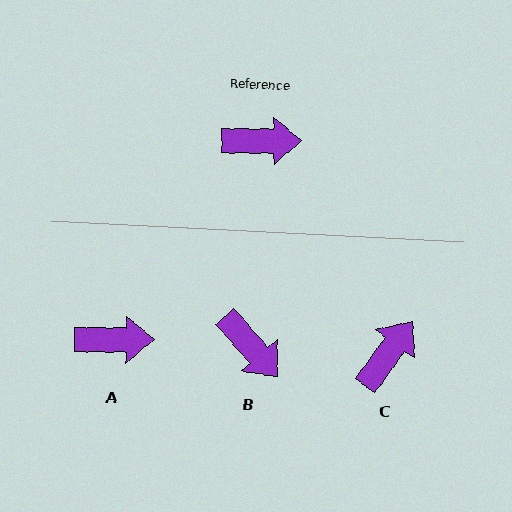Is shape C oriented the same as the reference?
No, it is off by about 54 degrees.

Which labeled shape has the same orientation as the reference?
A.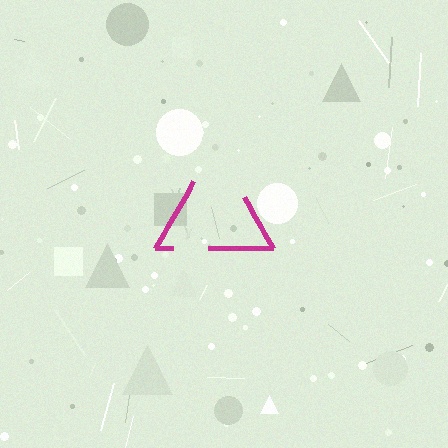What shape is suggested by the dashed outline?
The dashed outline suggests a triangle.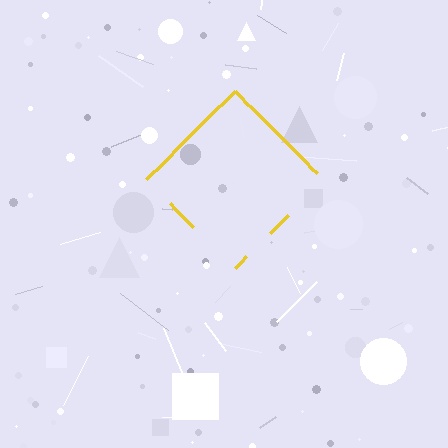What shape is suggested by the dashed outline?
The dashed outline suggests a diamond.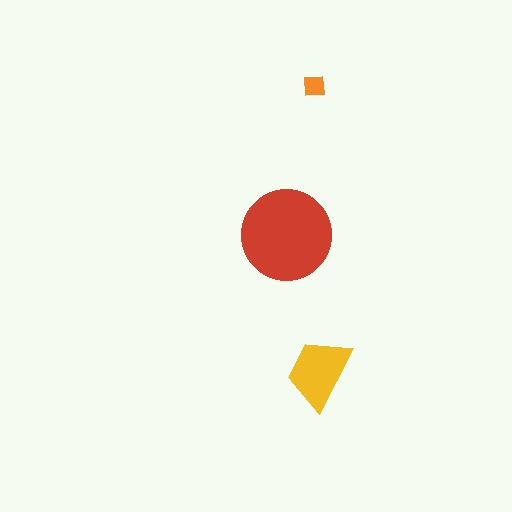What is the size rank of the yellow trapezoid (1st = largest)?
2nd.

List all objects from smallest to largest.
The orange square, the yellow trapezoid, the red circle.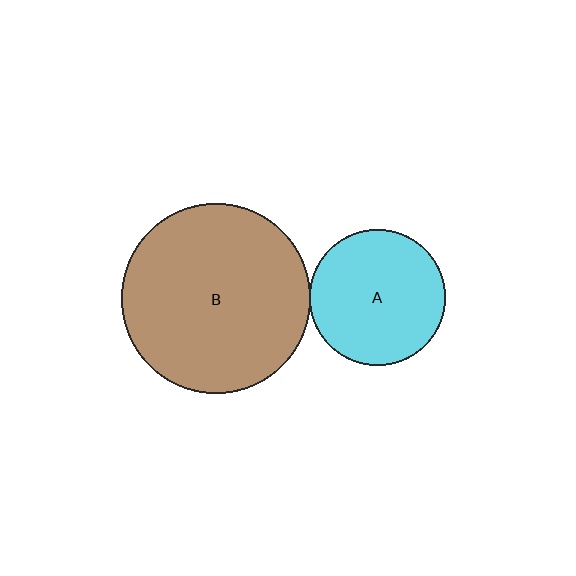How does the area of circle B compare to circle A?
Approximately 1.9 times.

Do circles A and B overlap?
Yes.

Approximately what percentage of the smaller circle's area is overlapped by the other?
Approximately 5%.